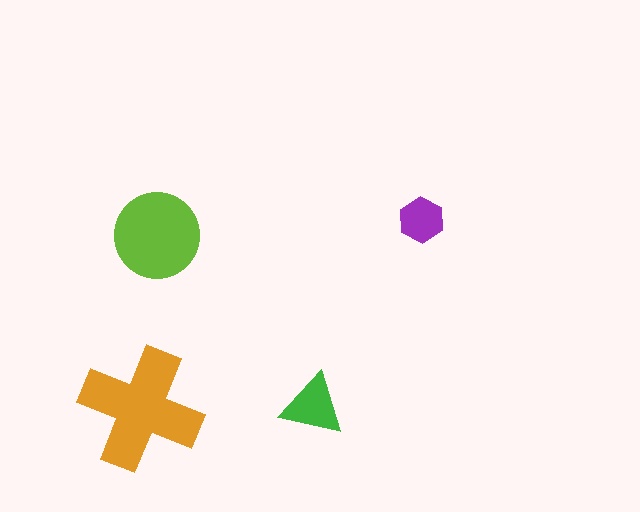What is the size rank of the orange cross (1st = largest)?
1st.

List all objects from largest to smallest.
The orange cross, the lime circle, the green triangle, the purple hexagon.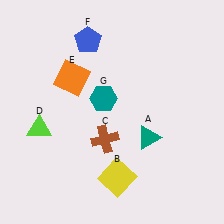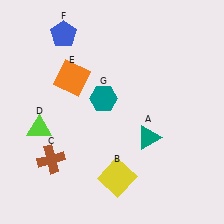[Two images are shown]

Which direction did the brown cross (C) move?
The brown cross (C) moved left.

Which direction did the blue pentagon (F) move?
The blue pentagon (F) moved left.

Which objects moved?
The objects that moved are: the brown cross (C), the blue pentagon (F).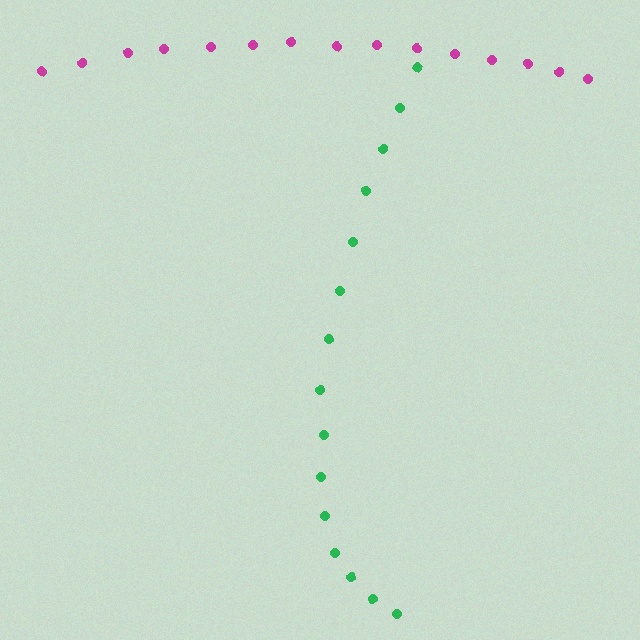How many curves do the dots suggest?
There are 2 distinct paths.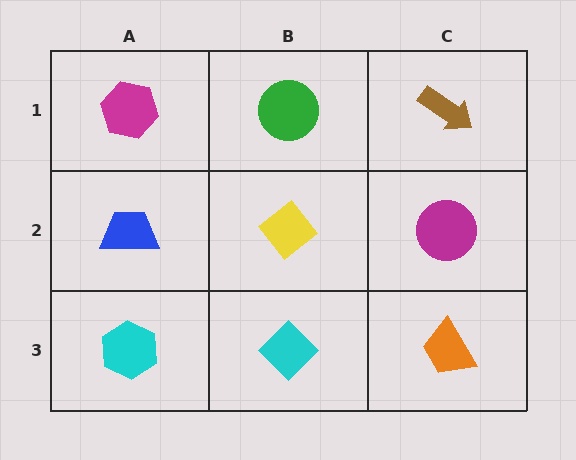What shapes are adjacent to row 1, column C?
A magenta circle (row 2, column C), a green circle (row 1, column B).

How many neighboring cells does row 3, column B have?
3.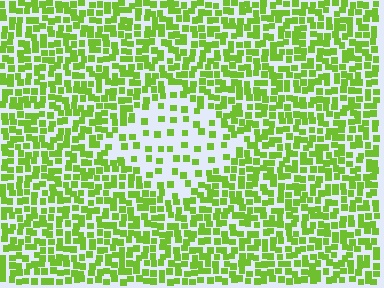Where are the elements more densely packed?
The elements are more densely packed outside the diamond boundary.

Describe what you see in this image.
The image contains small lime elements arranged at two different densities. A diamond-shaped region is visible where the elements are less densely packed than the surrounding area.